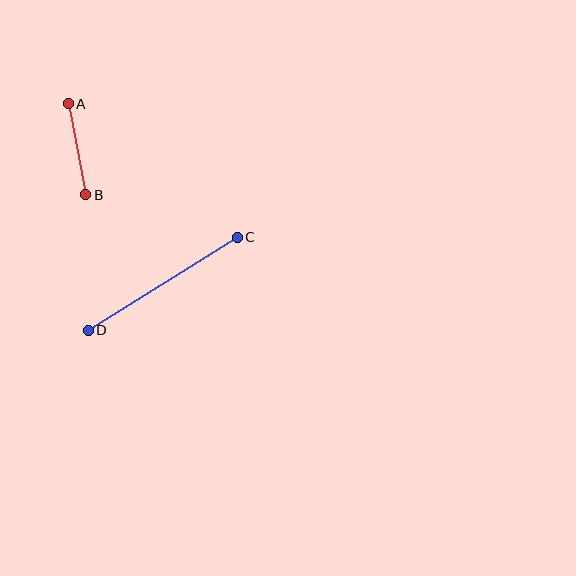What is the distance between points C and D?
The distance is approximately 175 pixels.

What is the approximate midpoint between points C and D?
The midpoint is at approximately (163, 284) pixels.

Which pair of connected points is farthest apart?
Points C and D are farthest apart.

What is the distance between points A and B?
The distance is approximately 93 pixels.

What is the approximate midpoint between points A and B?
The midpoint is at approximately (77, 149) pixels.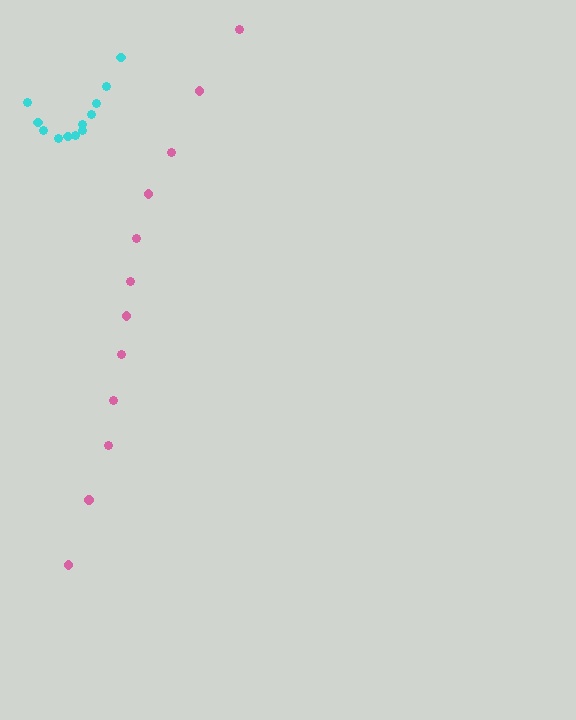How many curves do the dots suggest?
There are 2 distinct paths.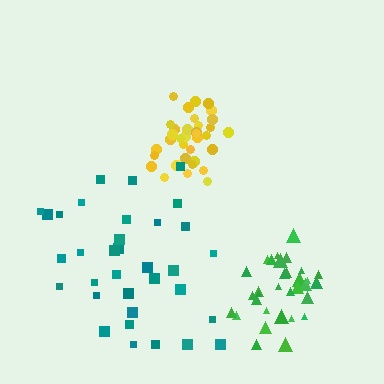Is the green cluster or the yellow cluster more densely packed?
Yellow.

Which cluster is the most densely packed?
Yellow.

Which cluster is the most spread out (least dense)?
Teal.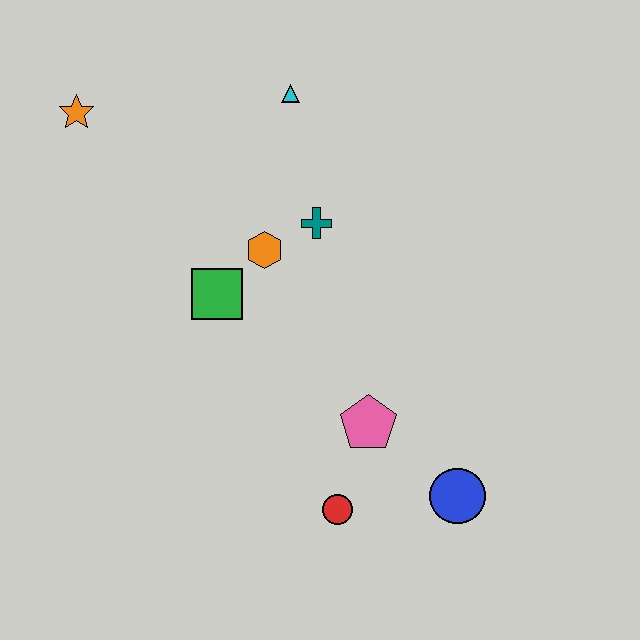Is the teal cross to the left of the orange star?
No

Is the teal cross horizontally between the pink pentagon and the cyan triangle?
Yes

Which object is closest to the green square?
The orange hexagon is closest to the green square.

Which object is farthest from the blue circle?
The orange star is farthest from the blue circle.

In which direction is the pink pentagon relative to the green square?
The pink pentagon is to the right of the green square.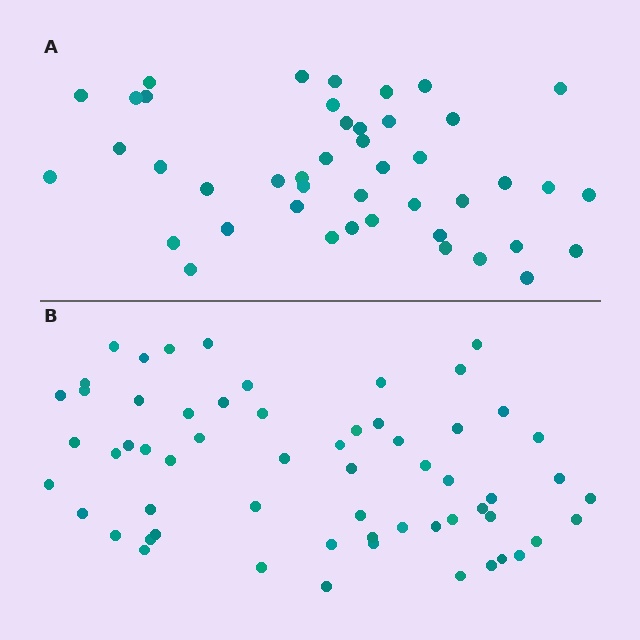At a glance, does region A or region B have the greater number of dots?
Region B (the bottom region) has more dots.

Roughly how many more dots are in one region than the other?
Region B has approximately 15 more dots than region A.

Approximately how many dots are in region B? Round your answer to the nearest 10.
About 60 dots.